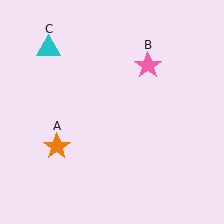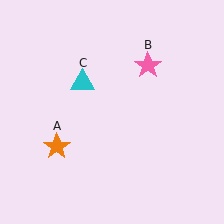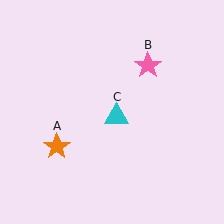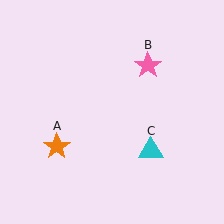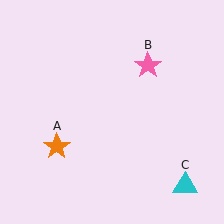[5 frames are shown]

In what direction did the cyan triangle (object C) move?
The cyan triangle (object C) moved down and to the right.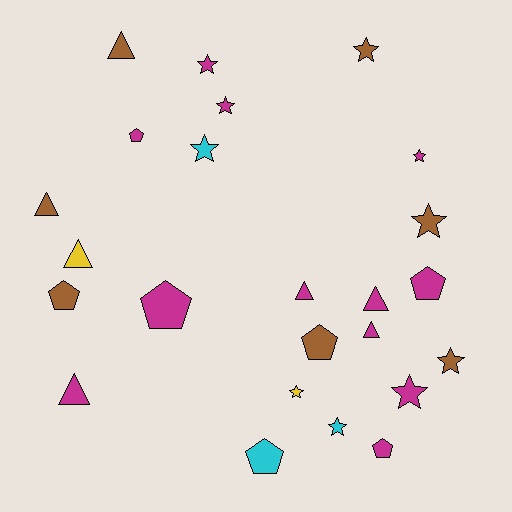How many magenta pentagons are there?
There are 4 magenta pentagons.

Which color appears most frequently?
Magenta, with 12 objects.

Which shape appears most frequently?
Star, with 10 objects.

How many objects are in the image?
There are 24 objects.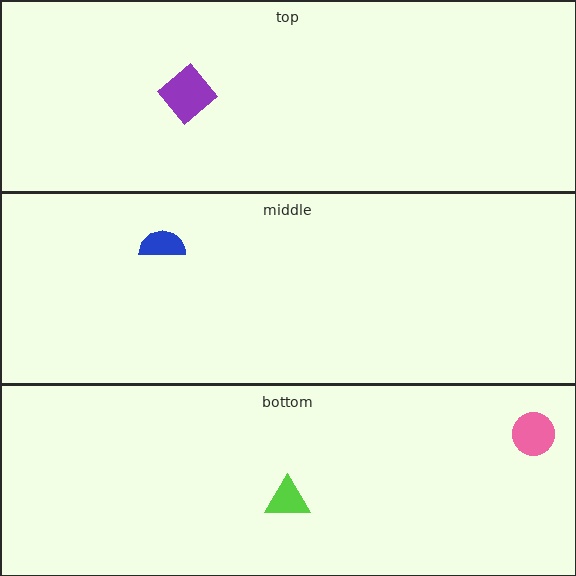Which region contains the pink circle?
The bottom region.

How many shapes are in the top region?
1.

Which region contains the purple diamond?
The top region.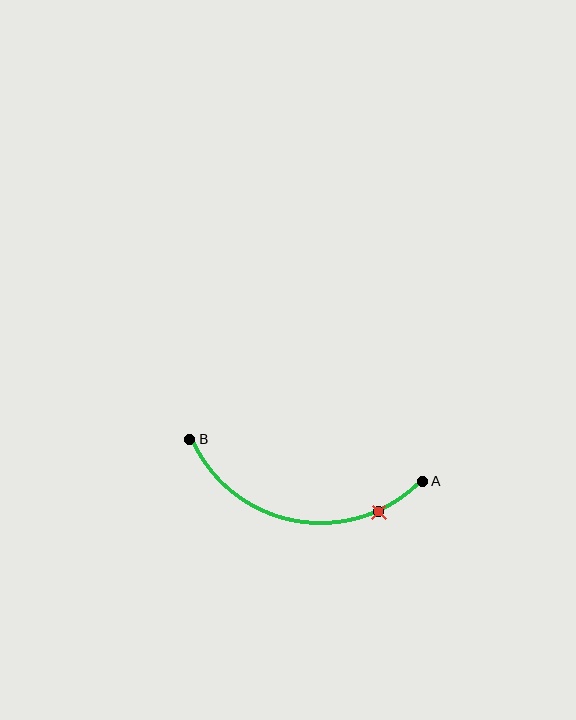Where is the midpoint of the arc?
The arc midpoint is the point on the curve farthest from the straight line joining A and B. It sits below that line.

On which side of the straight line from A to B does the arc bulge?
The arc bulges below the straight line connecting A and B.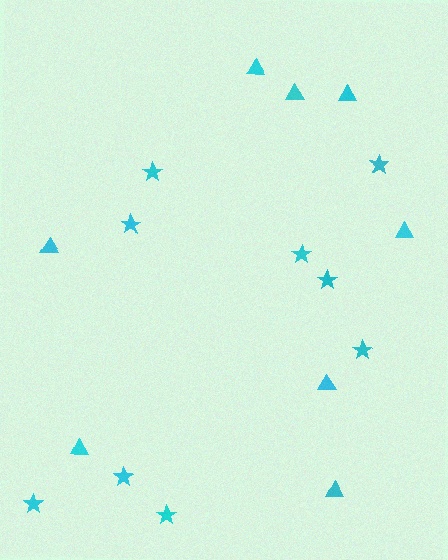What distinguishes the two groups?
There are 2 groups: one group of stars (9) and one group of triangles (8).